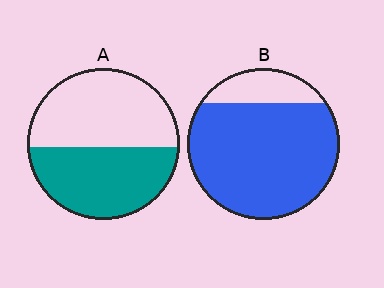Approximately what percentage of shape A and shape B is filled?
A is approximately 45% and B is approximately 85%.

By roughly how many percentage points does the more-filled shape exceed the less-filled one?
By roughly 35 percentage points (B over A).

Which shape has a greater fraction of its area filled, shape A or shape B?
Shape B.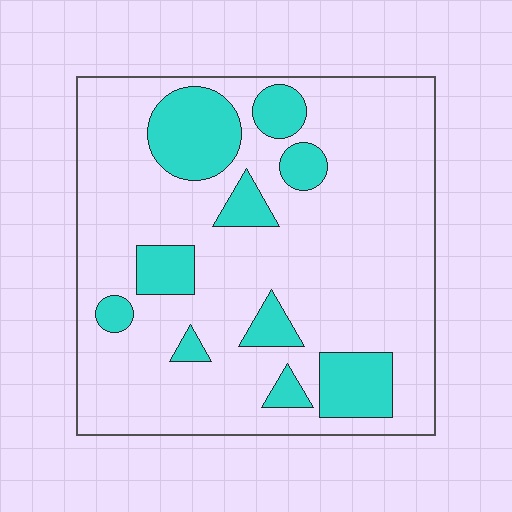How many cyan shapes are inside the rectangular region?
10.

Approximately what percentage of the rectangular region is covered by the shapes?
Approximately 20%.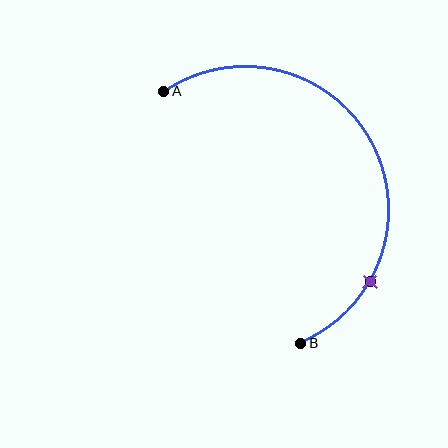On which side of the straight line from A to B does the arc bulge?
The arc bulges to the right of the straight line connecting A and B.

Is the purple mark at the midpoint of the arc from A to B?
No. The purple mark lies on the arc but is closer to endpoint B. The arc midpoint would be at the point on the curve equidistant along the arc from both A and B.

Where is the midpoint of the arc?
The arc midpoint is the point on the curve farthest from the straight line joining A and B. It sits to the right of that line.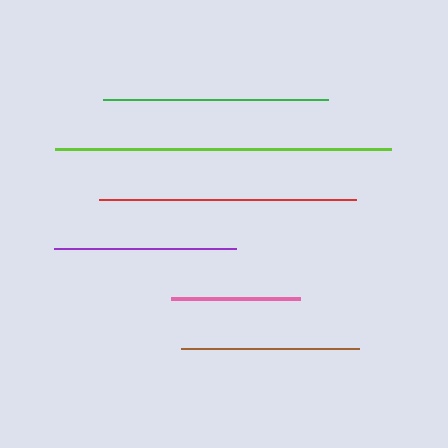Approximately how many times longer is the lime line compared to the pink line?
The lime line is approximately 2.6 times the length of the pink line.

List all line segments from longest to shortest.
From longest to shortest: lime, red, green, purple, brown, pink.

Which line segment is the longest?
The lime line is the longest at approximately 336 pixels.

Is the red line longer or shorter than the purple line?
The red line is longer than the purple line.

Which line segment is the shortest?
The pink line is the shortest at approximately 128 pixels.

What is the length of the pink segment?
The pink segment is approximately 128 pixels long.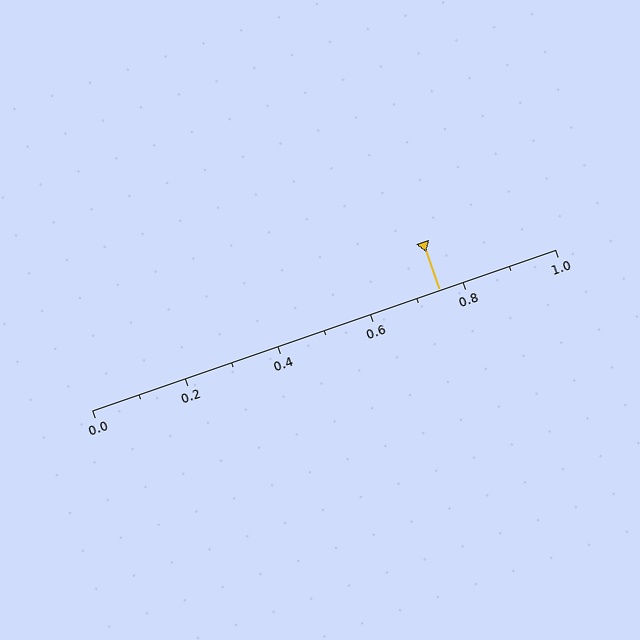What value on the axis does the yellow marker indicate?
The marker indicates approximately 0.75.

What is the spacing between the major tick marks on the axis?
The major ticks are spaced 0.2 apart.